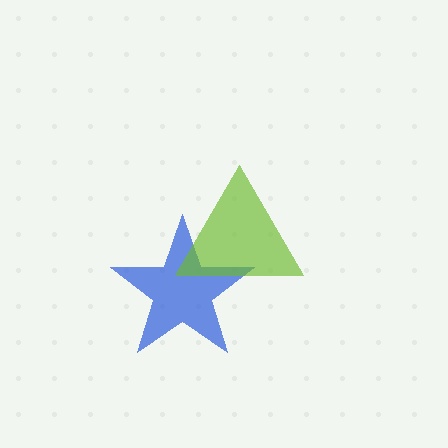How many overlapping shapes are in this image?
There are 2 overlapping shapes in the image.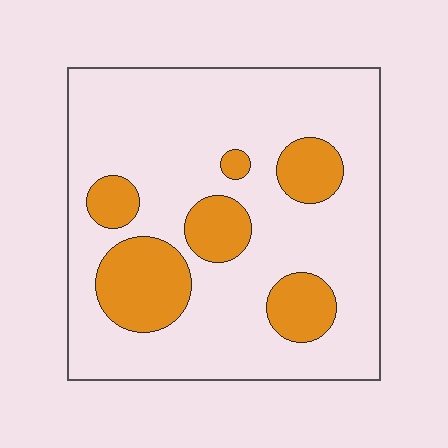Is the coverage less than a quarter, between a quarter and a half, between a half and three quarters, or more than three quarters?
Less than a quarter.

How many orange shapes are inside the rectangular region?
6.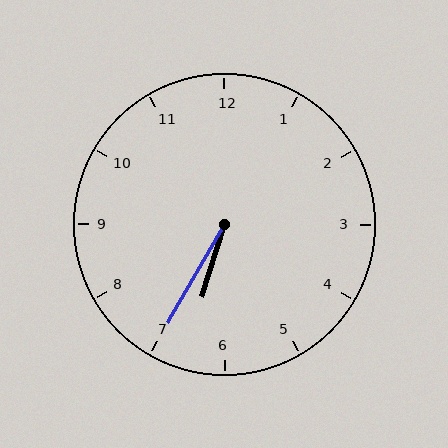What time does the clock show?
6:35.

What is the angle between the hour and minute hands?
Approximately 12 degrees.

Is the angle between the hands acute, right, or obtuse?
It is acute.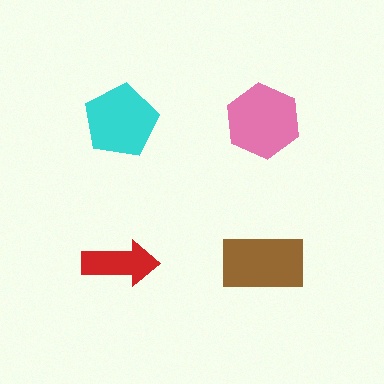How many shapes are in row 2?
2 shapes.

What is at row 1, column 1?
A cyan pentagon.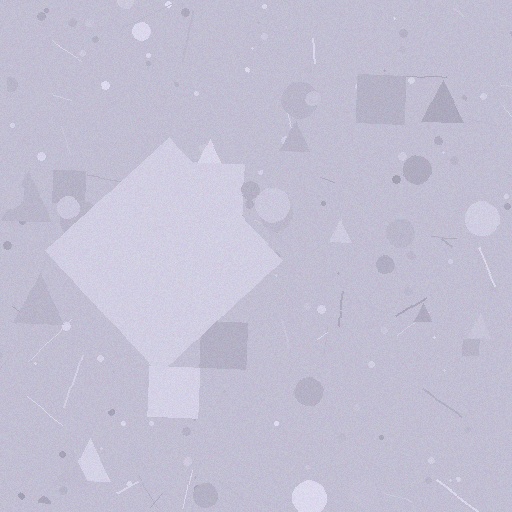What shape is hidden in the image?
A diamond is hidden in the image.